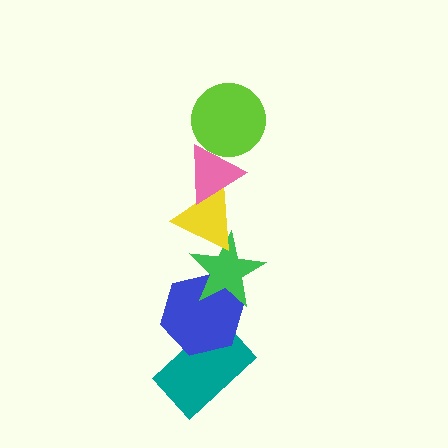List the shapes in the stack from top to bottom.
From top to bottom: the lime circle, the pink triangle, the yellow triangle, the green star, the blue hexagon, the teal rectangle.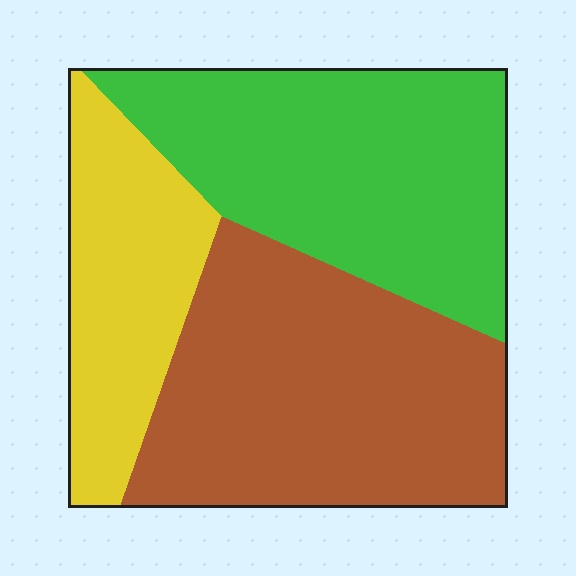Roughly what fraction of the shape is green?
Green covers roughly 35% of the shape.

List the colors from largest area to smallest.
From largest to smallest: brown, green, yellow.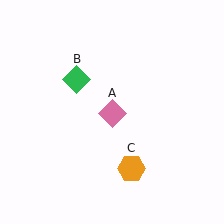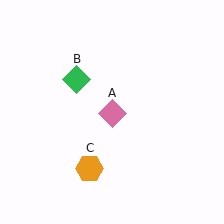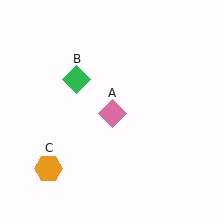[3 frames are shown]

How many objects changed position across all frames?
1 object changed position: orange hexagon (object C).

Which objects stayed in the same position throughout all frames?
Pink diamond (object A) and green diamond (object B) remained stationary.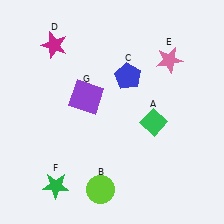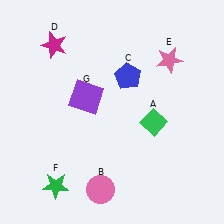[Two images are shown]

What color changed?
The circle (B) changed from lime in Image 1 to pink in Image 2.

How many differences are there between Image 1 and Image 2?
There is 1 difference between the two images.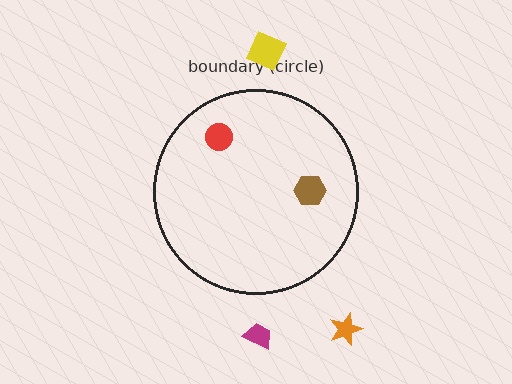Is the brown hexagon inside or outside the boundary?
Inside.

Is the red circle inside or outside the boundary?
Inside.